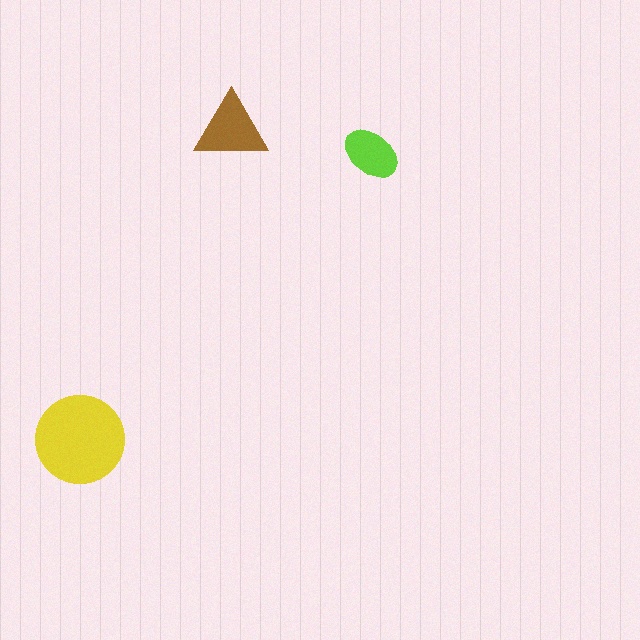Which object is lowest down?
The yellow circle is bottommost.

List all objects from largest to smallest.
The yellow circle, the brown triangle, the lime ellipse.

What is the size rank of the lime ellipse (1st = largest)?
3rd.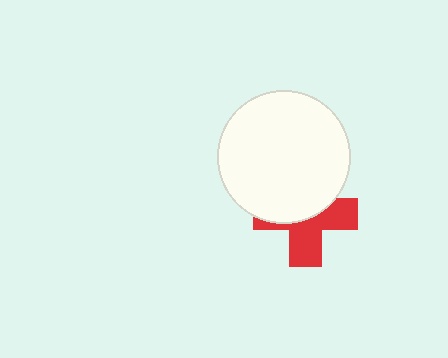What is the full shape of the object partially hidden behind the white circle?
The partially hidden object is a red cross.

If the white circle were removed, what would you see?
You would see the complete red cross.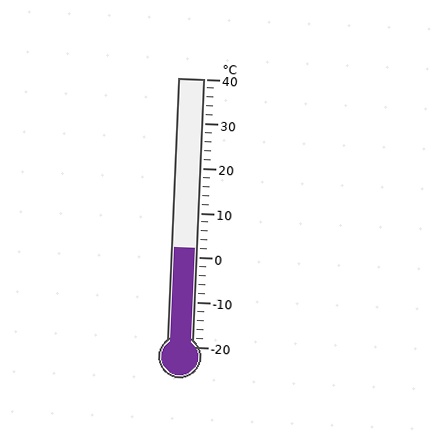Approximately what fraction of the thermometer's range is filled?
The thermometer is filled to approximately 35% of its range.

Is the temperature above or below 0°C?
The temperature is above 0°C.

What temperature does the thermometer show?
The thermometer shows approximately 2°C.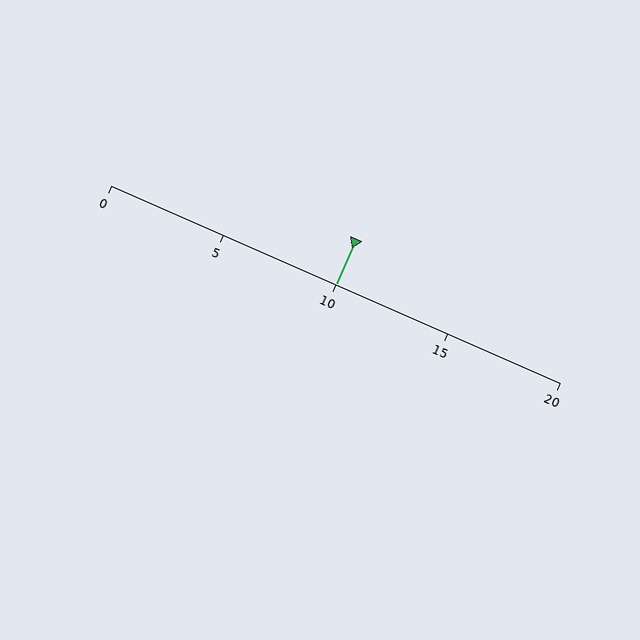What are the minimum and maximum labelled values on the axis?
The axis runs from 0 to 20.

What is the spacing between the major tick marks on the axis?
The major ticks are spaced 5 apart.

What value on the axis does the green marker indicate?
The marker indicates approximately 10.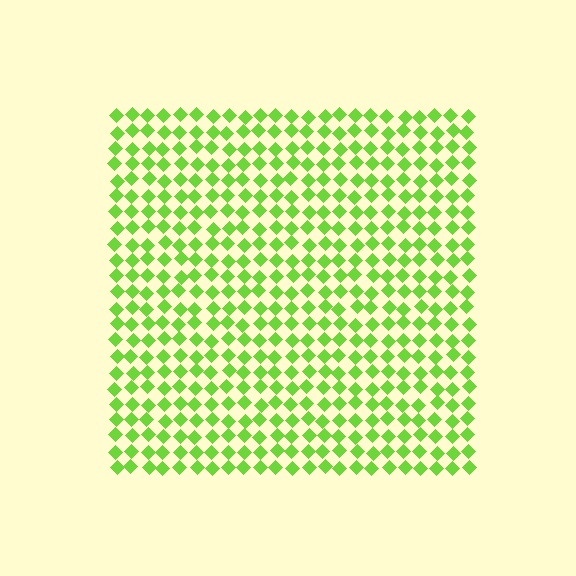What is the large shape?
The large shape is a square.